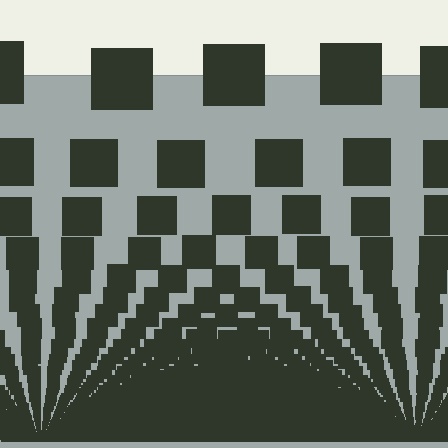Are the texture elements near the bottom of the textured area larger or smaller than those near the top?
Smaller. The gradient is inverted — elements near the bottom are smaller and denser.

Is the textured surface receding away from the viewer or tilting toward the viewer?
The surface appears to tilt toward the viewer. Texture elements get larger and sparser toward the top.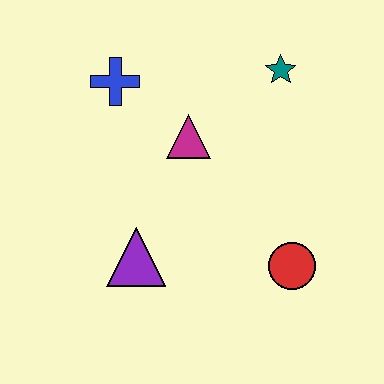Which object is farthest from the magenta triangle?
The red circle is farthest from the magenta triangle.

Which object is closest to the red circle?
The purple triangle is closest to the red circle.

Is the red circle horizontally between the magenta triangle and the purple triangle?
No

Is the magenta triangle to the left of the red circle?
Yes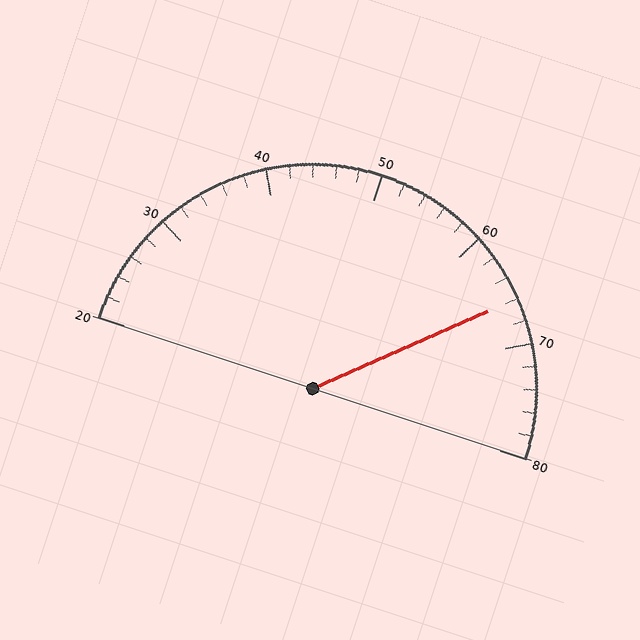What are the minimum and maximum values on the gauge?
The gauge ranges from 20 to 80.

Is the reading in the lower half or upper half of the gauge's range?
The reading is in the upper half of the range (20 to 80).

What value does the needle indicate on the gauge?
The needle indicates approximately 66.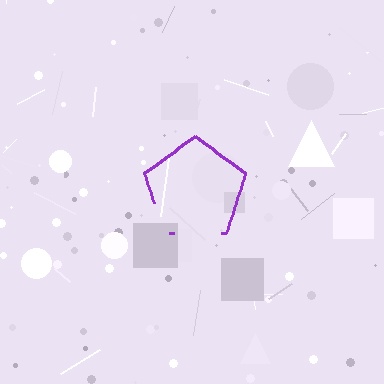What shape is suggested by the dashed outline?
The dashed outline suggests a pentagon.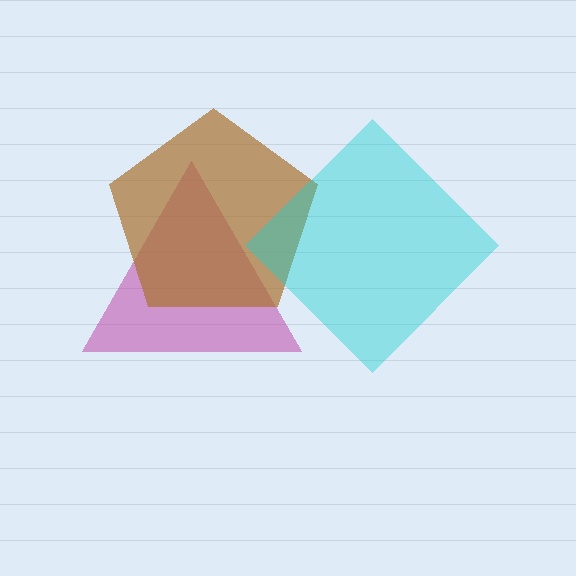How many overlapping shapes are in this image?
There are 3 overlapping shapes in the image.